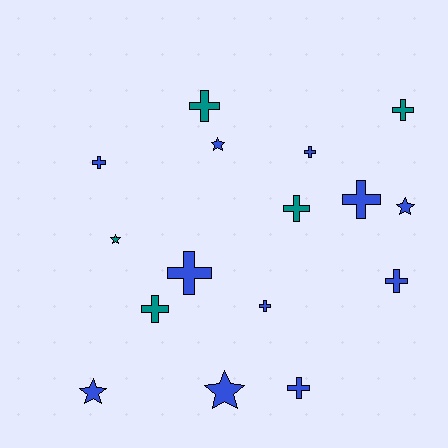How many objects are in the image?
There are 16 objects.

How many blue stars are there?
There are 4 blue stars.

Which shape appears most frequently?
Cross, with 11 objects.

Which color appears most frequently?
Blue, with 11 objects.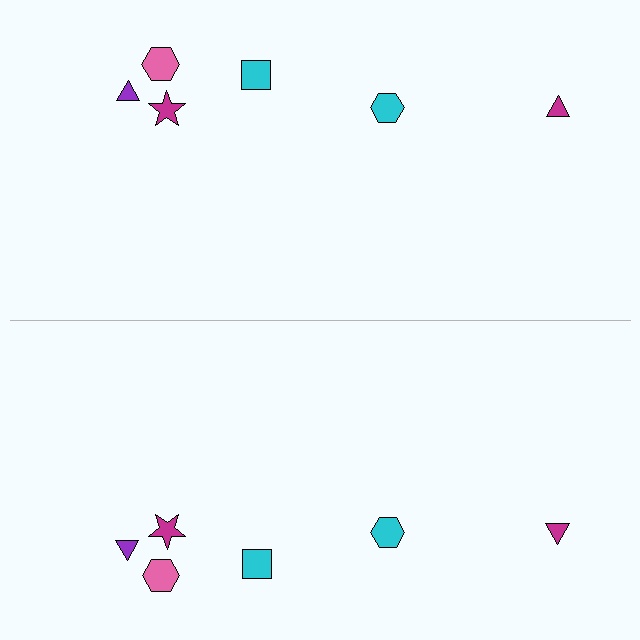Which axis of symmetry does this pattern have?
The pattern has a horizontal axis of symmetry running through the center of the image.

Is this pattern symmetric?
Yes, this pattern has bilateral (reflection) symmetry.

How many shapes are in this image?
There are 12 shapes in this image.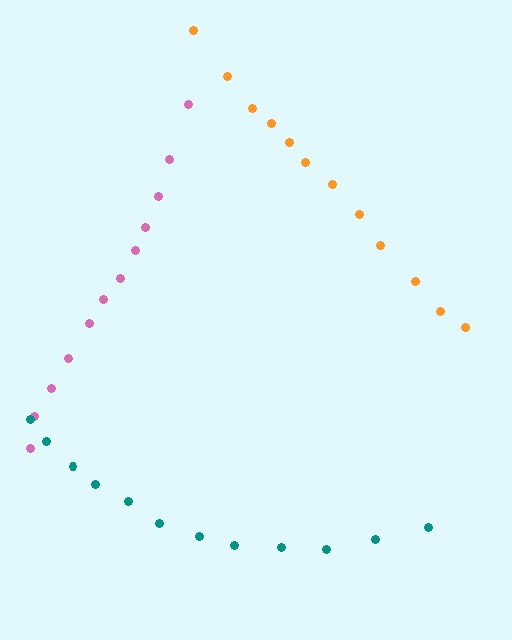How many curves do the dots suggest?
There are 3 distinct paths.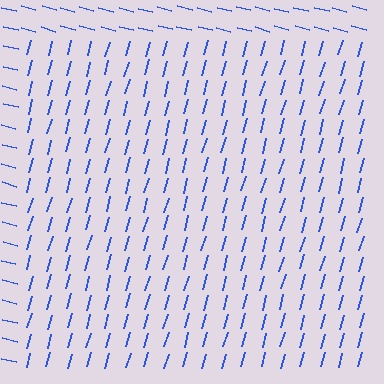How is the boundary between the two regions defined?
The boundary is defined purely by a change in line orientation (approximately 89 degrees difference). All lines are the same color and thickness.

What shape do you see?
I see a rectangle.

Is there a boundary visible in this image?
Yes, there is a texture boundary formed by a change in line orientation.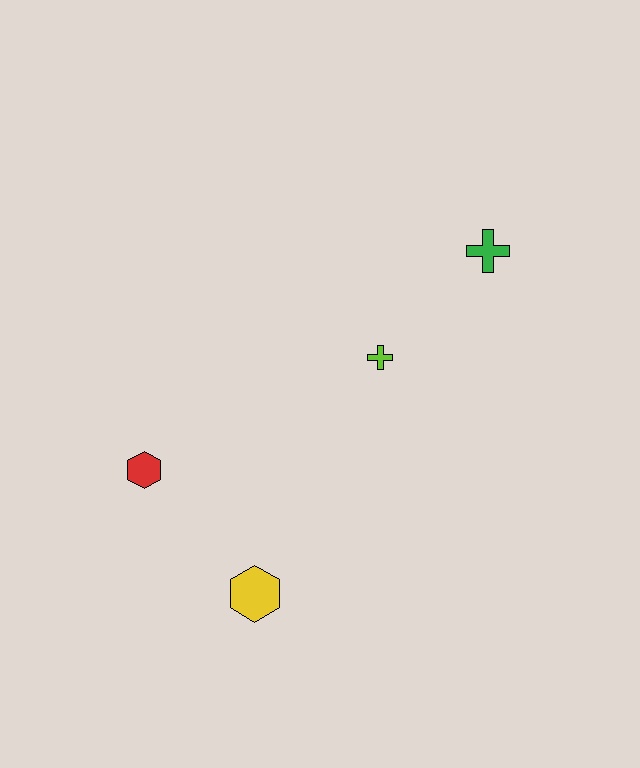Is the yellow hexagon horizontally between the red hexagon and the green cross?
Yes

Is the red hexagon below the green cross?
Yes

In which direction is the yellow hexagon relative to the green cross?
The yellow hexagon is below the green cross.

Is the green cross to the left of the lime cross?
No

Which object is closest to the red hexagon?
The yellow hexagon is closest to the red hexagon.